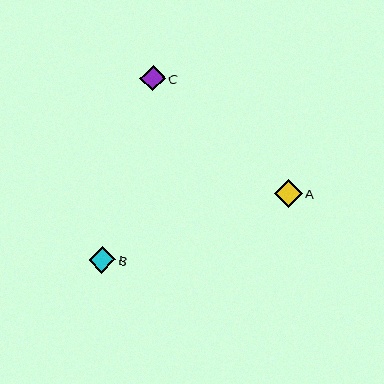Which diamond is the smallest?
Diamond C is the smallest with a size of approximately 25 pixels.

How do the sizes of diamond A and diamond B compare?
Diamond A and diamond B are approximately the same size.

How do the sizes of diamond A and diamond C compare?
Diamond A and diamond C are approximately the same size.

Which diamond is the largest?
Diamond A is the largest with a size of approximately 28 pixels.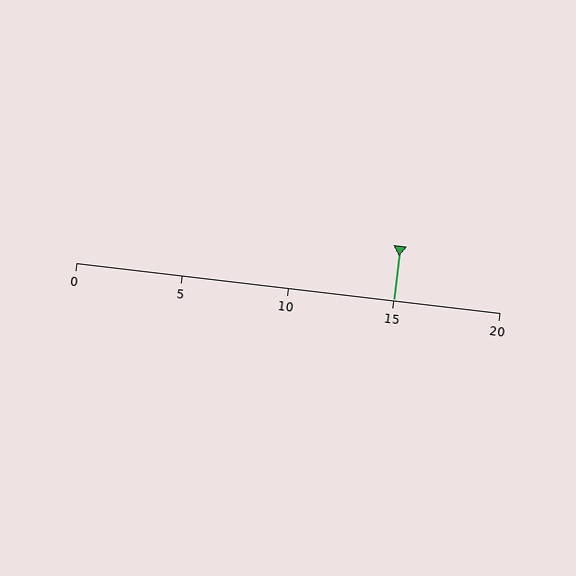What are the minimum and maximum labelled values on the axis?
The axis runs from 0 to 20.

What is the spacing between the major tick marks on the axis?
The major ticks are spaced 5 apart.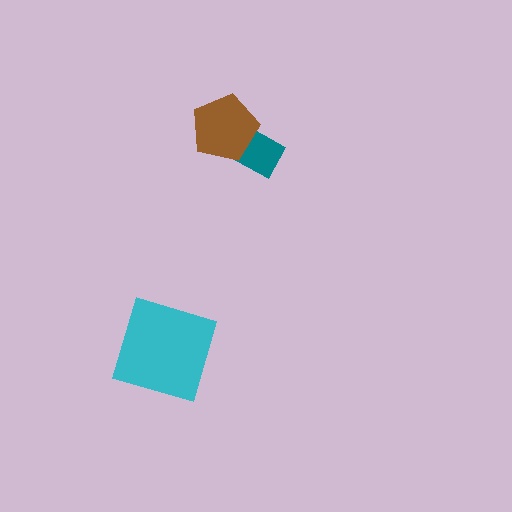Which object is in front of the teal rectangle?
The brown pentagon is in front of the teal rectangle.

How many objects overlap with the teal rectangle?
1 object overlaps with the teal rectangle.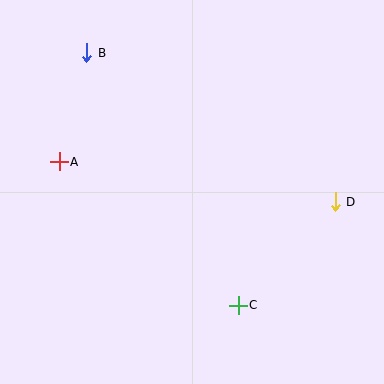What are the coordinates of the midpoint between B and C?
The midpoint between B and C is at (162, 179).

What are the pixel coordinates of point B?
Point B is at (87, 53).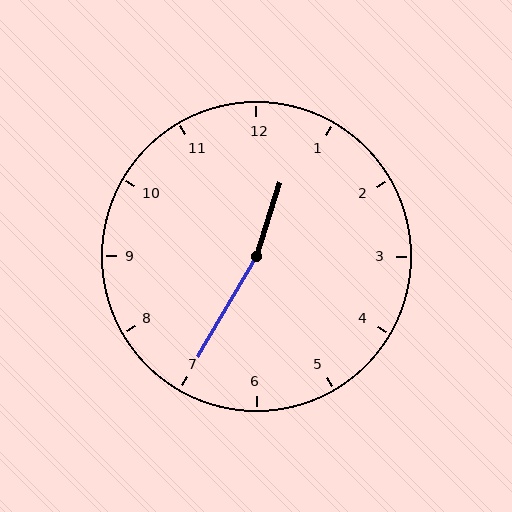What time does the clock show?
12:35.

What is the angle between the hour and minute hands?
Approximately 168 degrees.